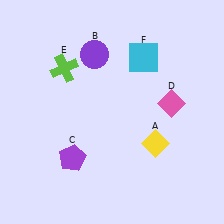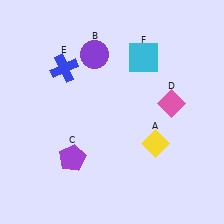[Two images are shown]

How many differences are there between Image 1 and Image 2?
There is 1 difference between the two images.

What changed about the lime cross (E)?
In Image 1, E is lime. In Image 2, it changed to blue.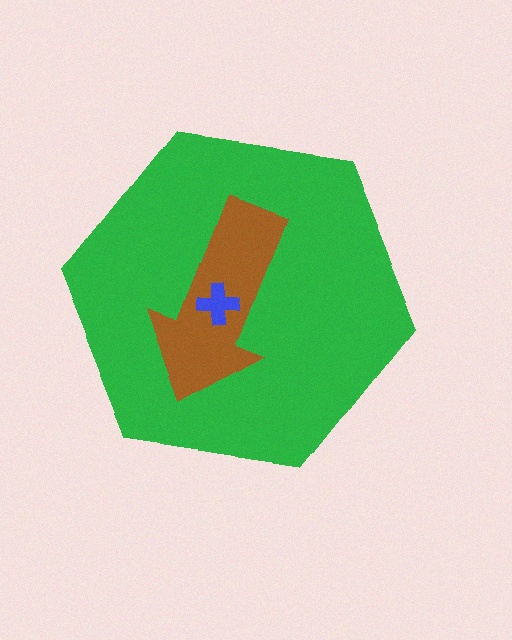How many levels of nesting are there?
3.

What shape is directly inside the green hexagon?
The brown arrow.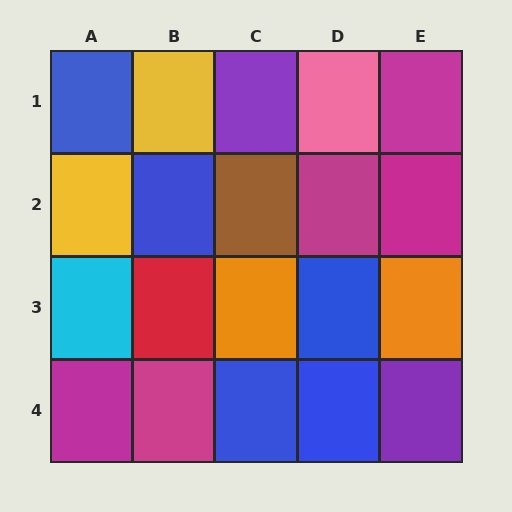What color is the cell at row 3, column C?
Orange.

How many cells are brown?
1 cell is brown.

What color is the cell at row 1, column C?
Purple.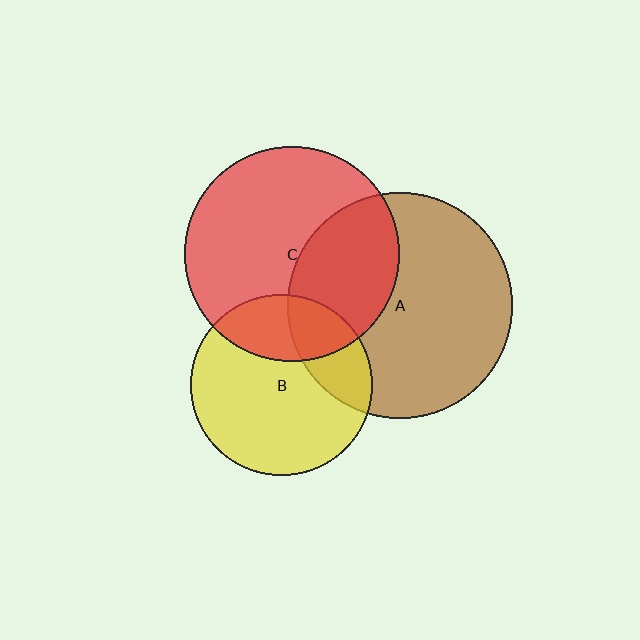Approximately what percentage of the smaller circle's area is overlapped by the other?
Approximately 25%.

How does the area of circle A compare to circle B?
Approximately 1.5 times.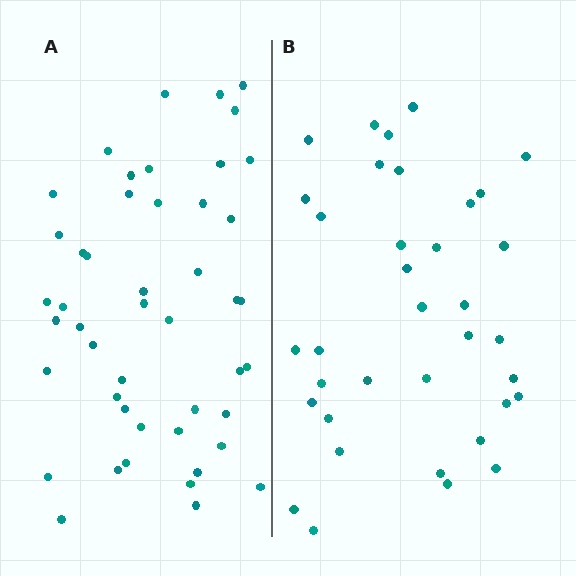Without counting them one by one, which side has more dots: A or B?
Region A (the left region) has more dots.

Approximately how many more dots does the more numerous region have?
Region A has roughly 12 or so more dots than region B.